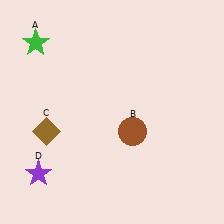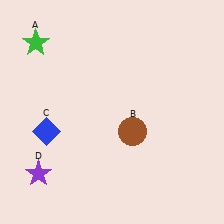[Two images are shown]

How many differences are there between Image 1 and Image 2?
There is 1 difference between the two images.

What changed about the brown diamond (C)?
In Image 1, C is brown. In Image 2, it changed to blue.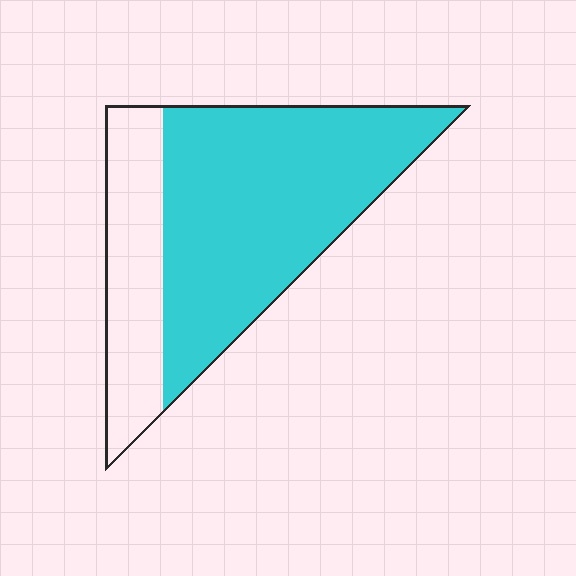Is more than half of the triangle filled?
Yes.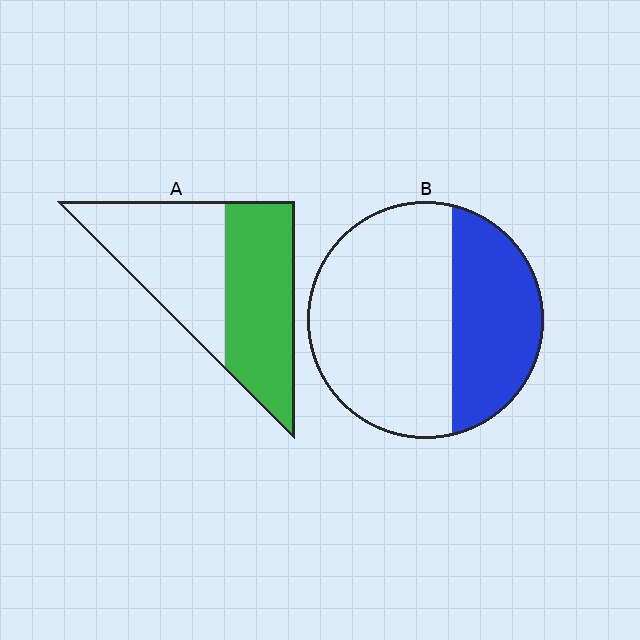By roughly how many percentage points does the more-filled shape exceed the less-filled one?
By roughly 15 percentage points (A over B).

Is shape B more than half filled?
No.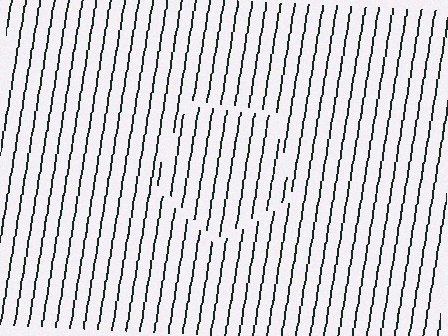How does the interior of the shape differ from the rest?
The interior of the shape contains the same grating, shifted by half a period — the contour is defined by the phase discontinuity where line-ends from the inner and outer gratings abut.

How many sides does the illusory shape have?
5 sides — the line-ends trace a pentagon.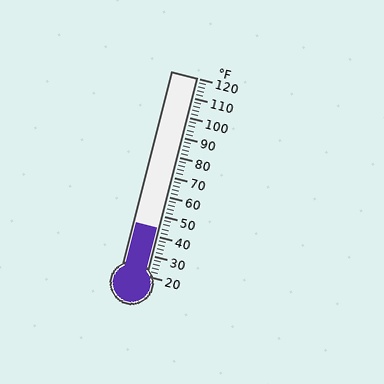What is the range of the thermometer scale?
The thermometer scale ranges from 20°F to 120°F.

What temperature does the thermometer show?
The thermometer shows approximately 44°F.